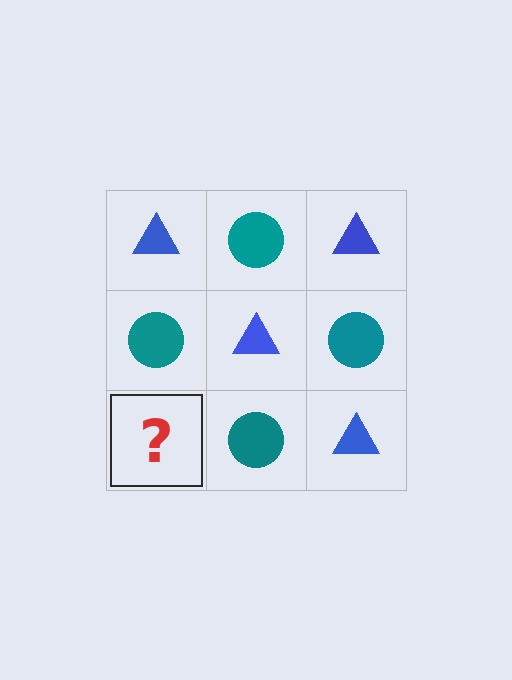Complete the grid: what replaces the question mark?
The question mark should be replaced with a blue triangle.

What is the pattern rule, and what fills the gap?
The rule is that it alternates blue triangle and teal circle in a checkerboard pattern. The gap should be filled with a blue triangle.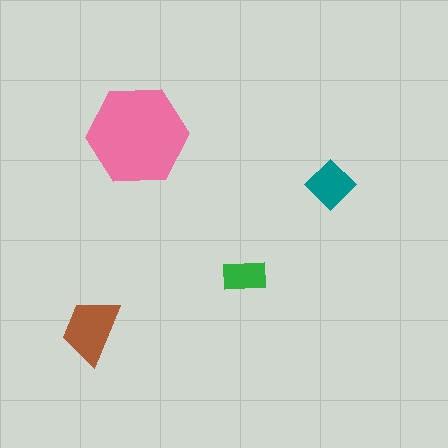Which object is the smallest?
The green rectangle.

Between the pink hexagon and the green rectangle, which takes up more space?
The pink hexagon.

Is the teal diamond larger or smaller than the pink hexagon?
Smaller.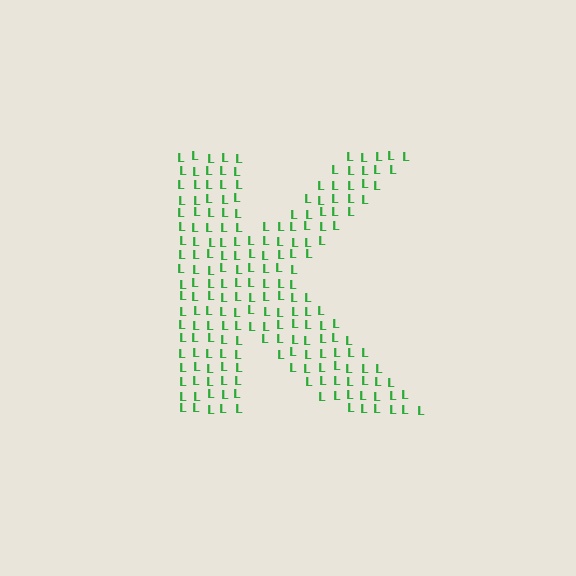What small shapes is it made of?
It is made of small letter L's.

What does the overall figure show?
The overall figure shows the letter K.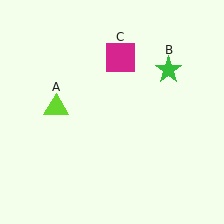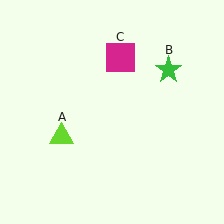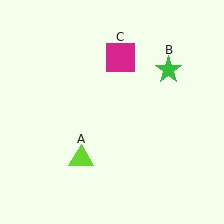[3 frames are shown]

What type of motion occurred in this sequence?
The lime triangle (object A) rotated counterclockwise around the center of the scene.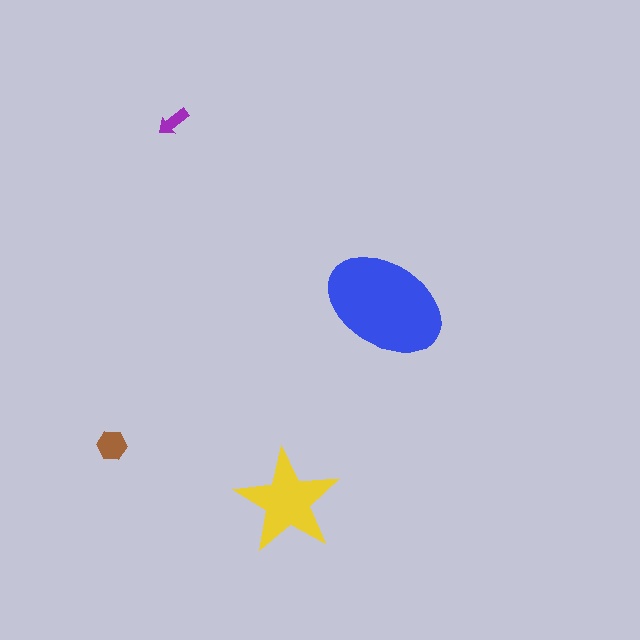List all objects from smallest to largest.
The purple arrow, the brown hexagon, the yellow star, the blue ellipse.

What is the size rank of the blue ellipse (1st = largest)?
1st.